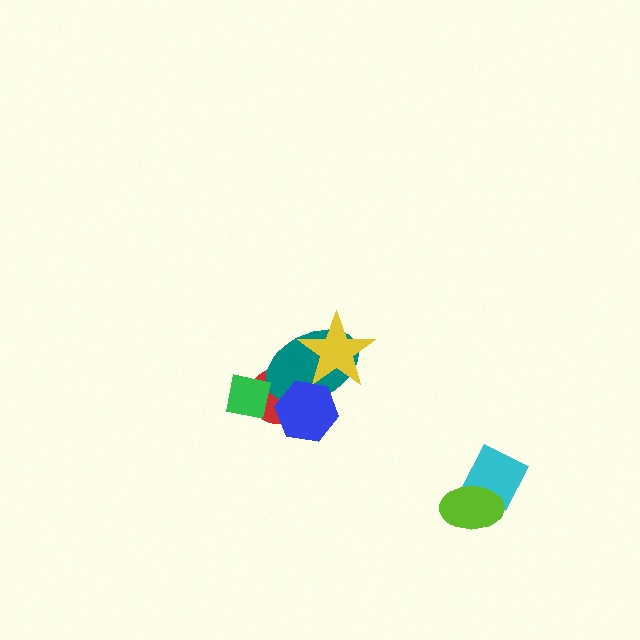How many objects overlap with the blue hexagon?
2 objects overlap with the blue hexagon.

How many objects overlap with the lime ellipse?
1 object overlaps with the lime ellipse.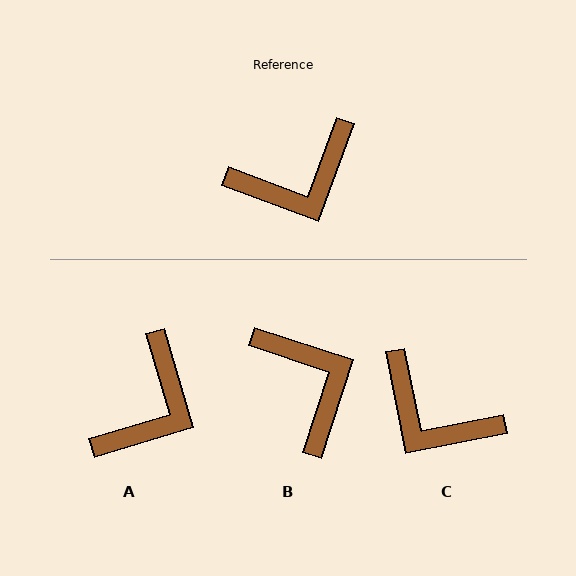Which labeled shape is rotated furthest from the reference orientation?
B, about 92 degrees away.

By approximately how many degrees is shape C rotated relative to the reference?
Approximately 58 degrees clockwise.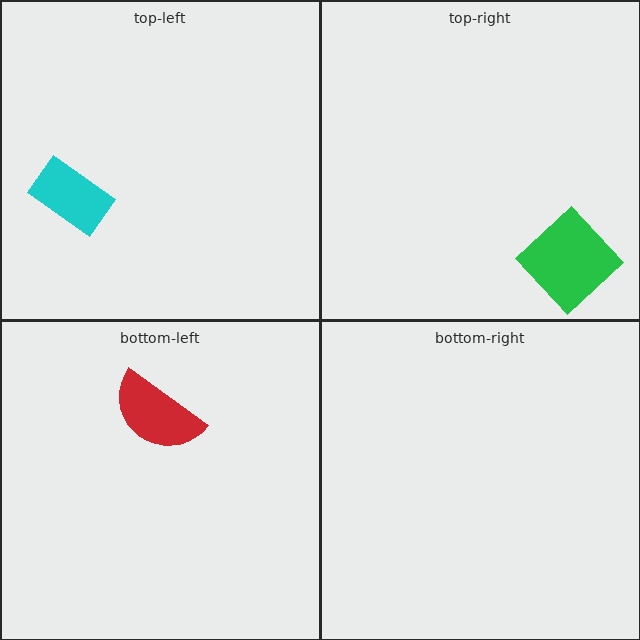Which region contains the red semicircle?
The bottom-left region.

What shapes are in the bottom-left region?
The red semicircle.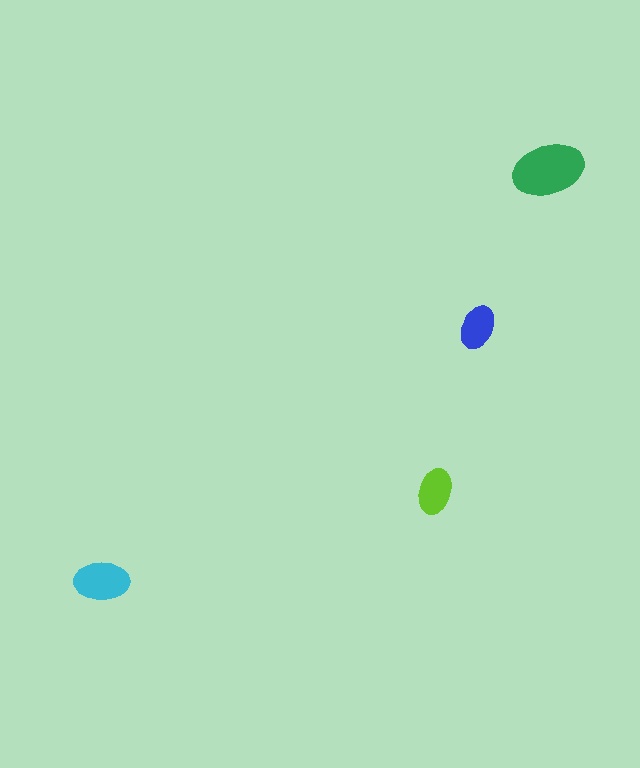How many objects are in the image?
There are 4 objects in the image.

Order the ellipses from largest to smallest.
the green one, the cyan one, the lime one, the blue one.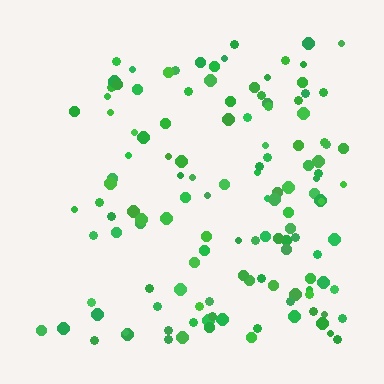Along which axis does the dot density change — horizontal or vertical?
Horizontal.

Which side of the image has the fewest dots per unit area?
The left.